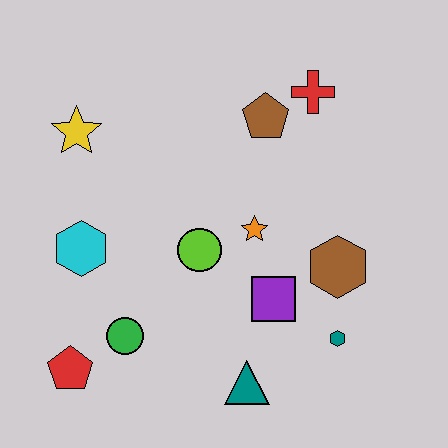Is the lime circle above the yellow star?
No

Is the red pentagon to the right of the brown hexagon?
No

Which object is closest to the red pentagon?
The green circle is closest to the red pentagon.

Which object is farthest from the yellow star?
The teal hexagon is farthest from the yellow star.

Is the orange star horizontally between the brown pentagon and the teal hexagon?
No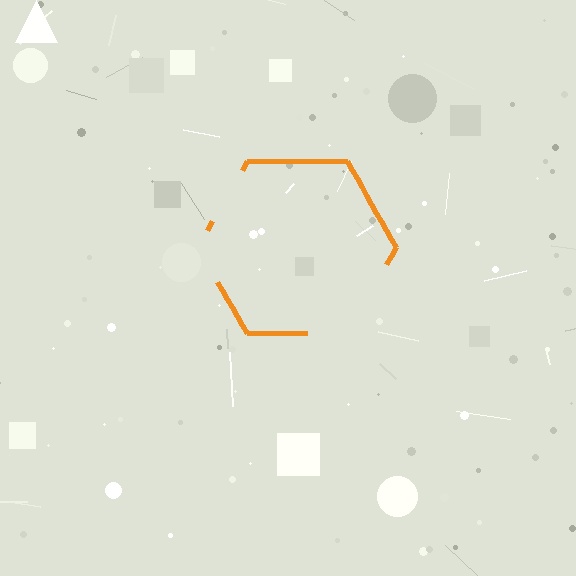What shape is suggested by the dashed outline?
The dashed outline suggests a hexagon.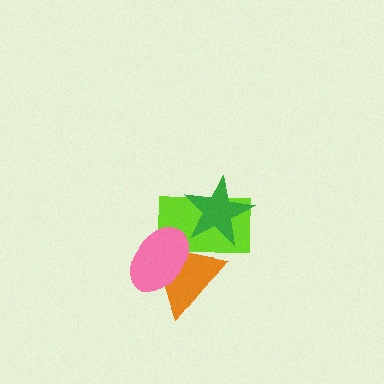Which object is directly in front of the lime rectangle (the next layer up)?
The orange triangle is directly in front of the lime rectangle.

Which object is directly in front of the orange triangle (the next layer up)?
The green star is directly in front of the orange triangle.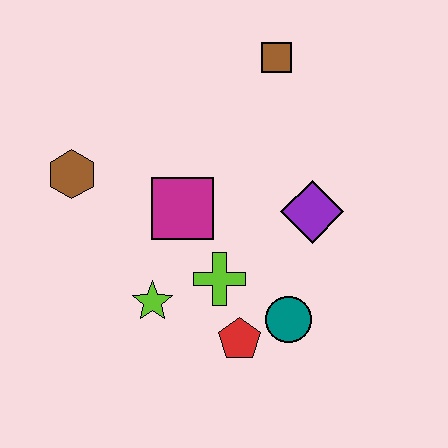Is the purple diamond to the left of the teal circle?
No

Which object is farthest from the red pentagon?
The brown square is farthest from the red pentagon.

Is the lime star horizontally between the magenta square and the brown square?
No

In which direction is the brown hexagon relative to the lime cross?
The brown hexagon is to the left of the lime cross.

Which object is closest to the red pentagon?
The teal circle is closest to the red pentagon.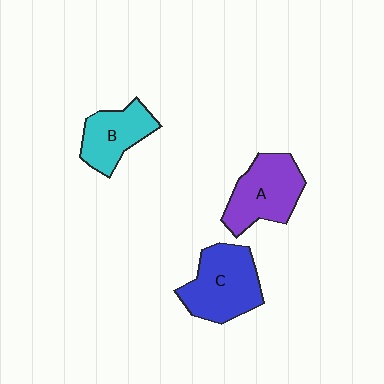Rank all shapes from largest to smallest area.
From largest to smallest: C (blue), A (purple), B (cyan).